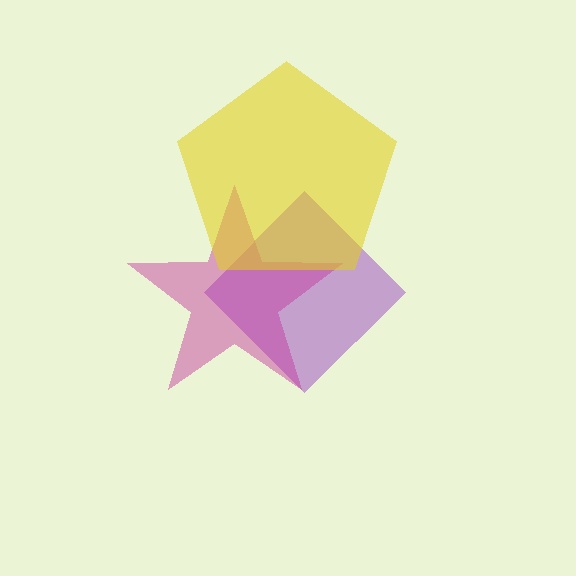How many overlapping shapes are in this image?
There are 3 overlapping shapes in the image.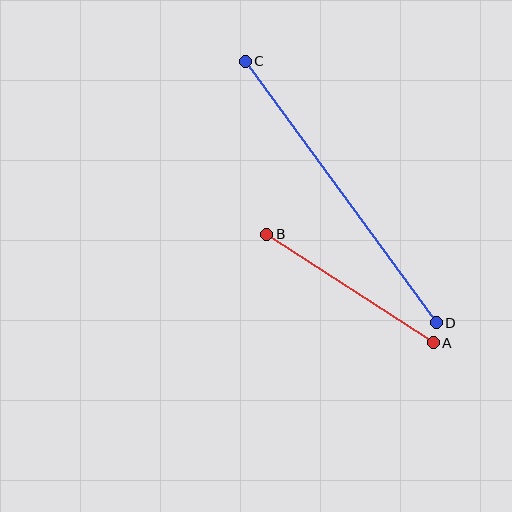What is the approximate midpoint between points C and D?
The midpoint is at approximately (341, 192) pixels.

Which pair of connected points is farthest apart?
Points C and D are farthest apart.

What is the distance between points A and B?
The distance is approximately 199 pixels.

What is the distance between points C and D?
The distance is approximately 324 pixels.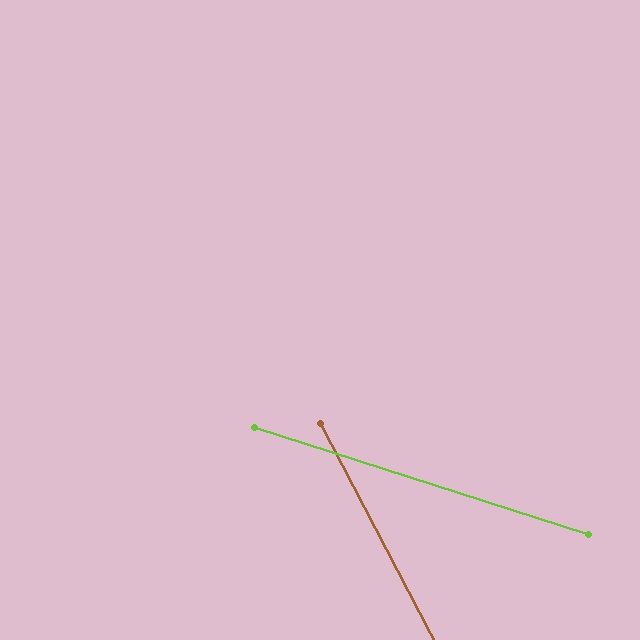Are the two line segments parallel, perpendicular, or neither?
Neither parallel nor perpendicular — they differ by about 45°.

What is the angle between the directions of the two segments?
Approximately 45 degrees.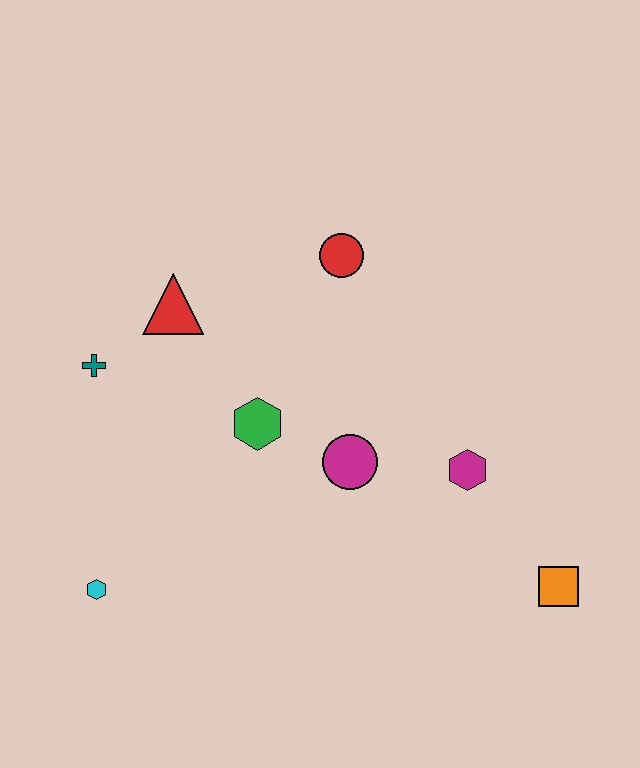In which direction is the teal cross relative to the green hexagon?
The teal cross is to the left of the green hexagon.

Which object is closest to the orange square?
The magenta hexagon is closest to the orange square.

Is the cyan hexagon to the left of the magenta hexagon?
Yes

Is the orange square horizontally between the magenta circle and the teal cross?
No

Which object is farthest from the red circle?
The cyan hexagon is farthest from the red circle.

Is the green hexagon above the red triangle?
No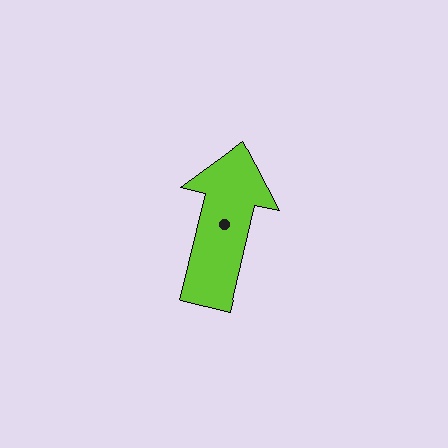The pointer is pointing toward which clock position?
Roughly 12 o'clock.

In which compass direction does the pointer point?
North.